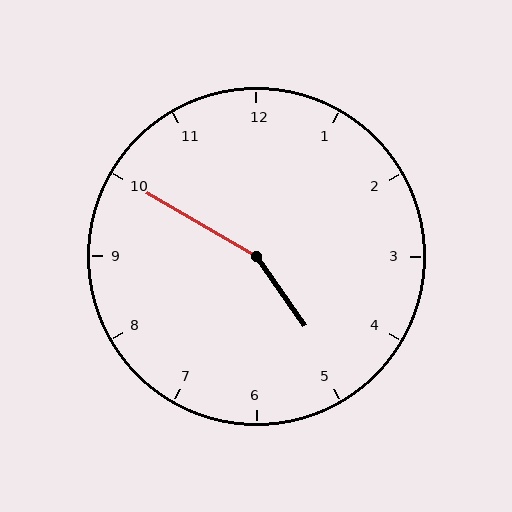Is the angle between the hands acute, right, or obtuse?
It is obtuse.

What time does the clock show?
4:50.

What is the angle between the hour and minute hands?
Approximately 155 degrees.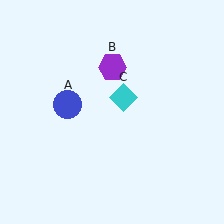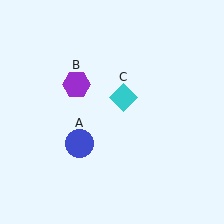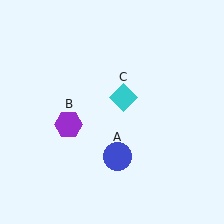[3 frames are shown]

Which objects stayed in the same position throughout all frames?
Cyan diamond (object C) remained stationary.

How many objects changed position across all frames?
2 objects changed position: blue circle (object A), purple hexagon (object B).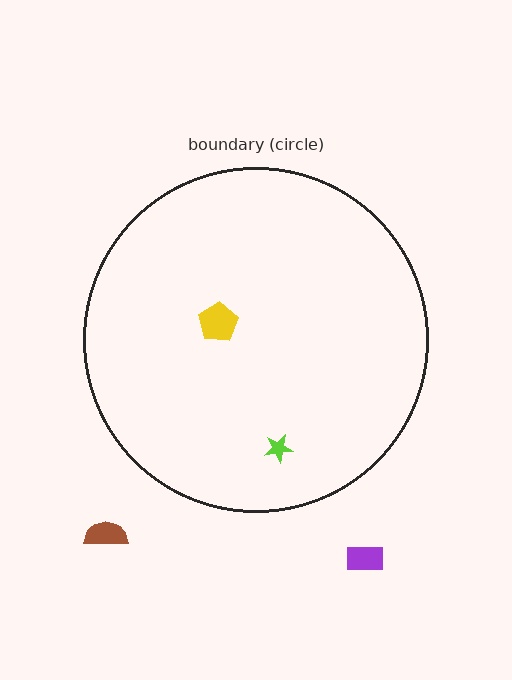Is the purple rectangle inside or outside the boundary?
Outside.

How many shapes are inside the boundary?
2 inside, 2 outside.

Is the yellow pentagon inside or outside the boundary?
Inside.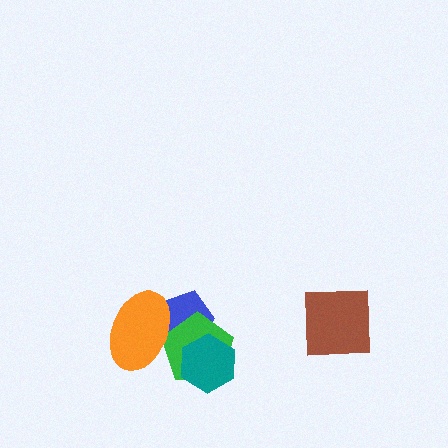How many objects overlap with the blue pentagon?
3 objects overlap with the blue pentagon.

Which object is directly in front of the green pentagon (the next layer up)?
The orange ellipse is directly in front of the green pentagon.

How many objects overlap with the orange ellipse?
2 objects overlap with the orange ellipse.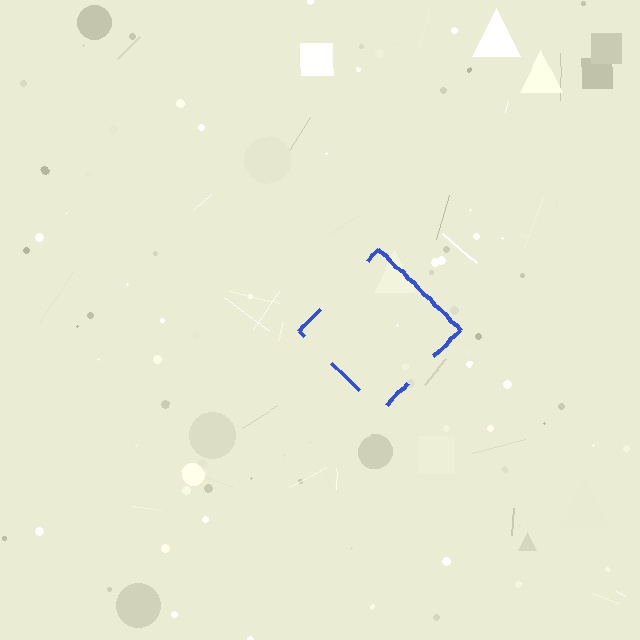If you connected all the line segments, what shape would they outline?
They would outline a diamond.